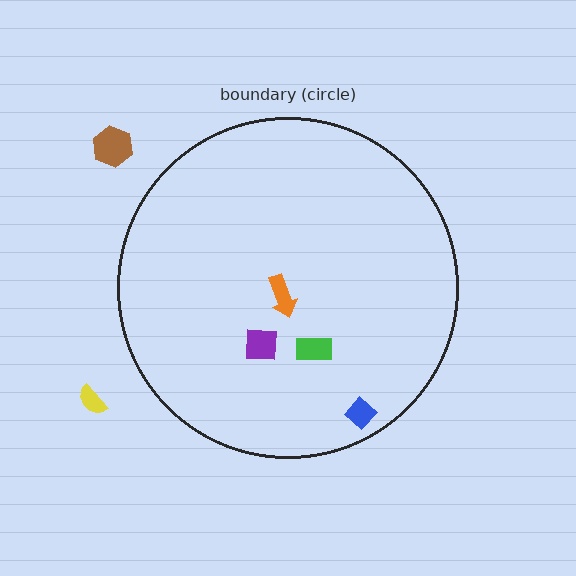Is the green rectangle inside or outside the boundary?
Inside.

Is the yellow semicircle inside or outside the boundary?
Outside.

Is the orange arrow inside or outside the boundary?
Inside.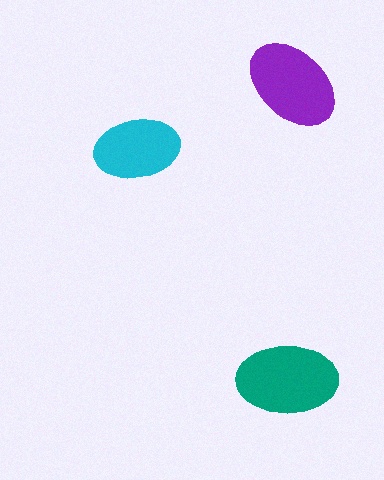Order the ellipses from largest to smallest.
the teal one, the purple one, the cyan one.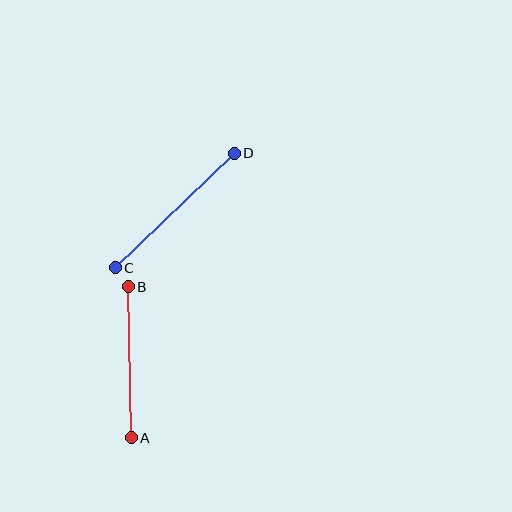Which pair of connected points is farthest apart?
Points C and D are farthest apart.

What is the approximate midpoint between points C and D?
The midpoint is at approximately (175, 210) pixels.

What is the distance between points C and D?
The distance is approximately 165 pixels.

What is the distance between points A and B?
The distance is approximately 151 pixels.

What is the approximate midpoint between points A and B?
The midpoint is at approximately (130, 362) pixels.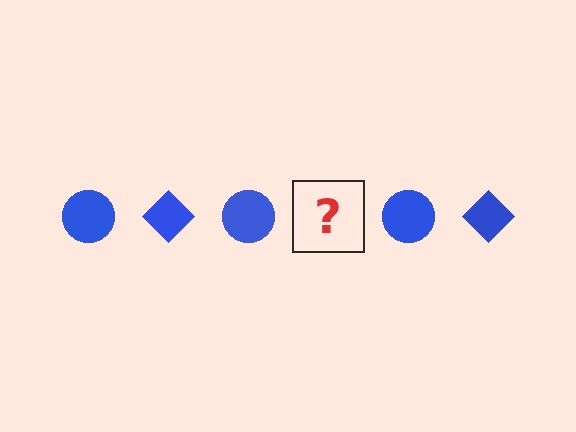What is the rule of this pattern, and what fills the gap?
The rule is that the pattern cycles through circle, diamond shapes in blue. The gap should be filled with a blue diamond.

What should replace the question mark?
The question mark should be replaced with a blue diamond.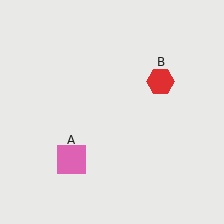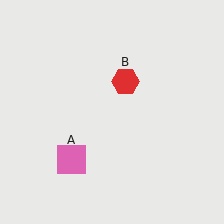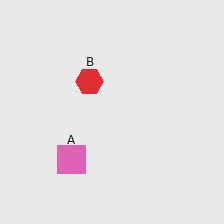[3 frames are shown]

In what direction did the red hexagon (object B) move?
The red hexagon (object B) moved left.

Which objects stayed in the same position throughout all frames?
Pink square (object A) remained stationary.